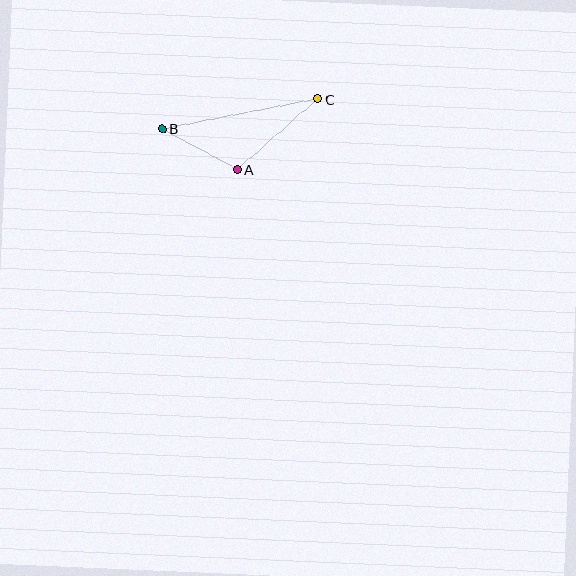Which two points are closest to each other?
Points A and B are closest to each other.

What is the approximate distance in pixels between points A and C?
The distance between A and C is approximately 107 pixels.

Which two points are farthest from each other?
Points B and C are farthest from each other.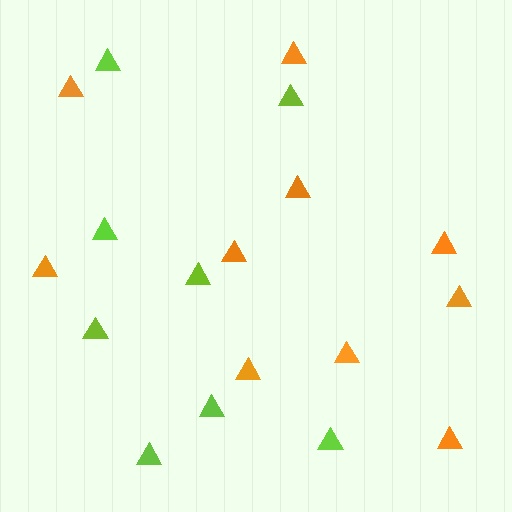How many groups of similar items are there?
There are 2 groups: one group of orange triangles (10) and one group of lime triangles (8).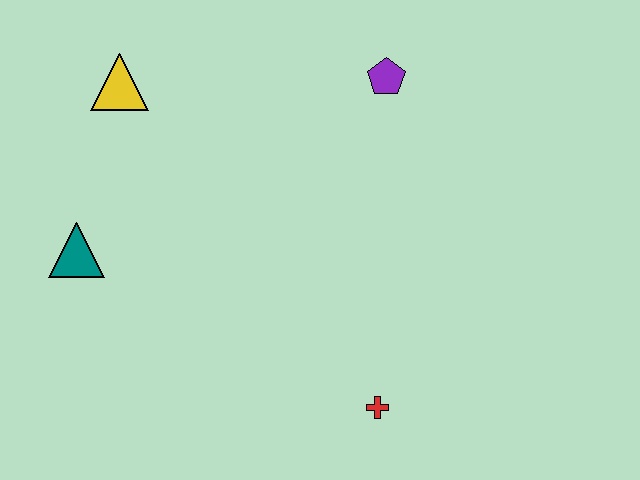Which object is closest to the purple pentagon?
The yellow triangle is closest to the purple pentagon.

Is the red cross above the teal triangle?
No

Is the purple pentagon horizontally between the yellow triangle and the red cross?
No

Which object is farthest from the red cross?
The yellow triangle is farthest from the red cross.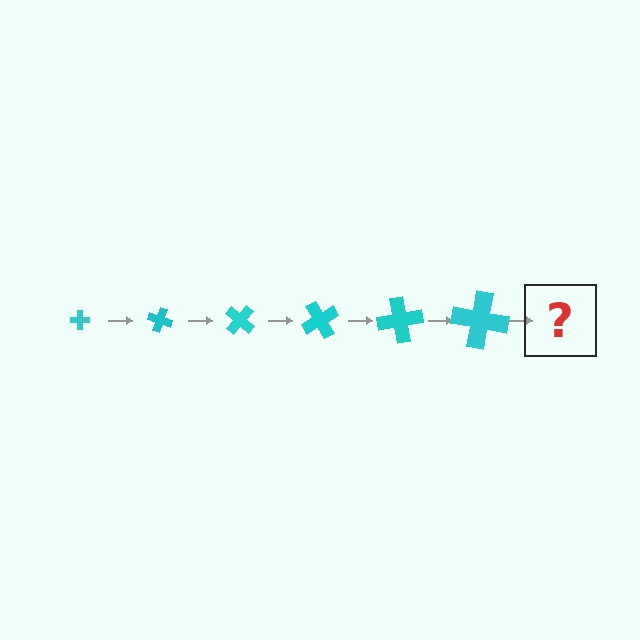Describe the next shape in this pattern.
It should be a cross, larger than the previous one and rotated 120 degrees from the start.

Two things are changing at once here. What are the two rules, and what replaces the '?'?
The two rules are that the cross grows larger each step and it rotates 20 degrees each step. The '?' should be a cross, larger than the previous one and rotated 120 degrees from the start.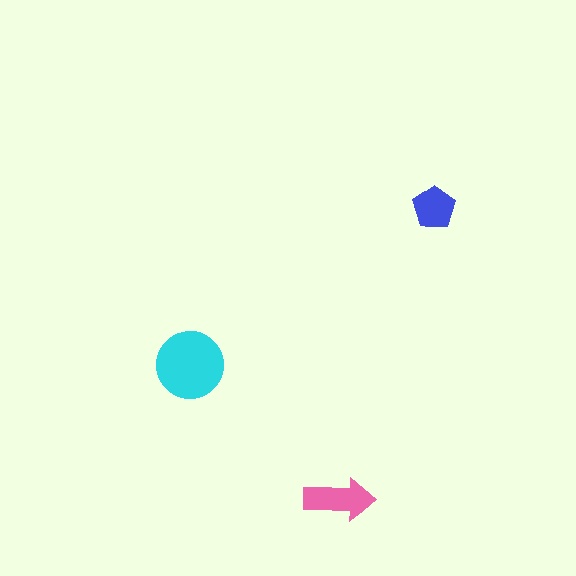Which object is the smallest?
The blue pentagon.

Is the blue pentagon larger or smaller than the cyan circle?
Smaller.